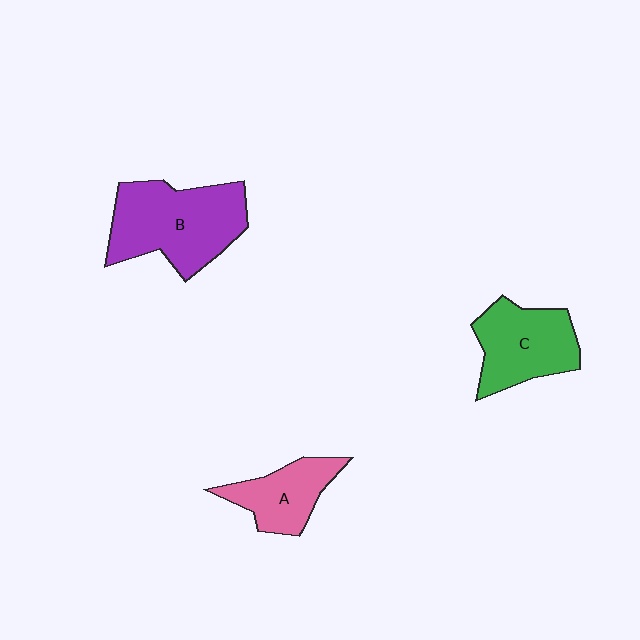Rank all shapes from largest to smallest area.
From largest to smallest: B (purple), C (green), A (pink).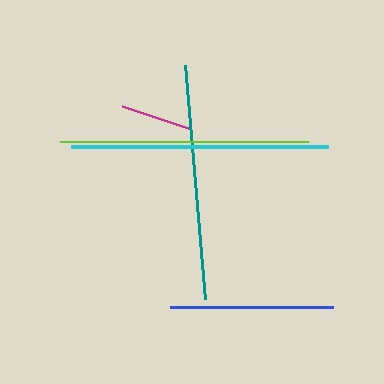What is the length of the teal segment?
The teal segment is approximately 236 pixels long.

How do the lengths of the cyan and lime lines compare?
The cyan and lime lines are approximately the same length.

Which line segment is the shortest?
The magenta line is the shortest at approximately 70 pixels.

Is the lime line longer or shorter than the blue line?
The lime line is longer than the blue line.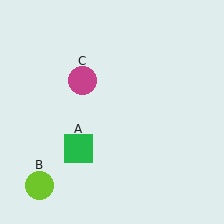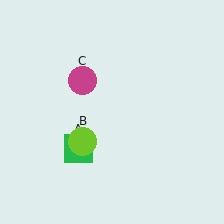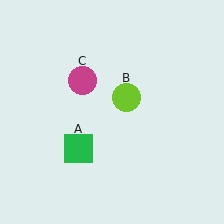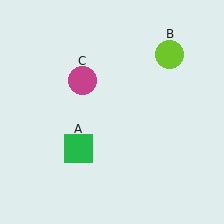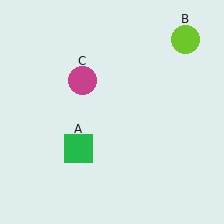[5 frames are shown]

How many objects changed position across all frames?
1 object changed position: lime circle (object B).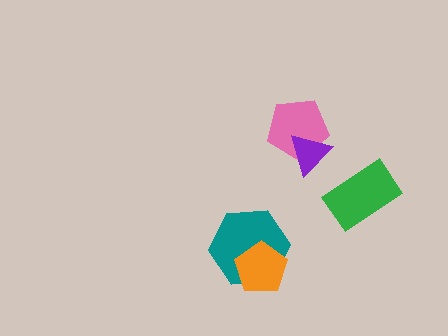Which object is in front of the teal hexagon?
The orange pentagon is in front of the teal hexagon.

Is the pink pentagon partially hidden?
Yes, it is partially covered by another shape.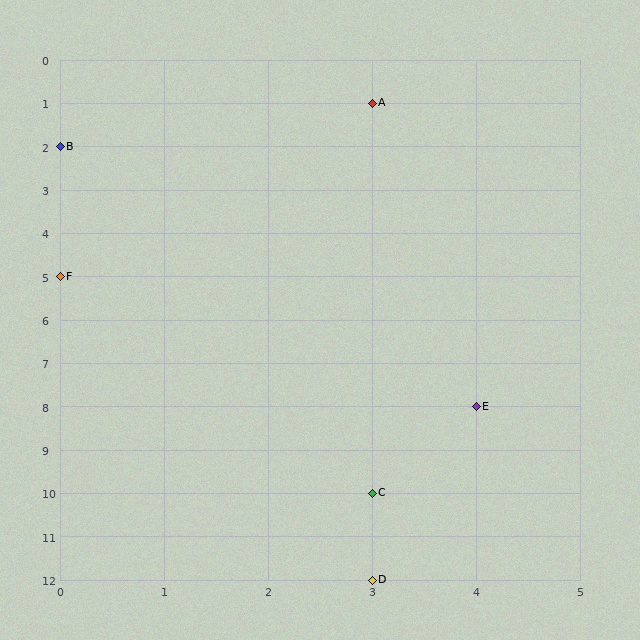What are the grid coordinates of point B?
Point B is at grid coordinates (0, 2).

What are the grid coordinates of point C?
Point C is at grid coordinates (3, 10).